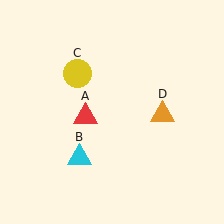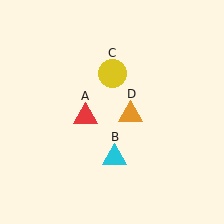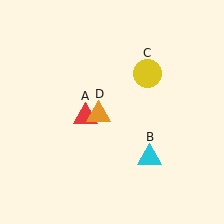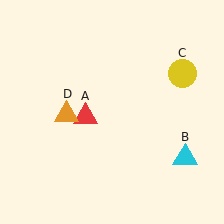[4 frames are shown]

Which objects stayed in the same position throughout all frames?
Red triangle (object A) remained stationary.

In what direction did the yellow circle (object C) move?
The yellow circle (object C) moved right.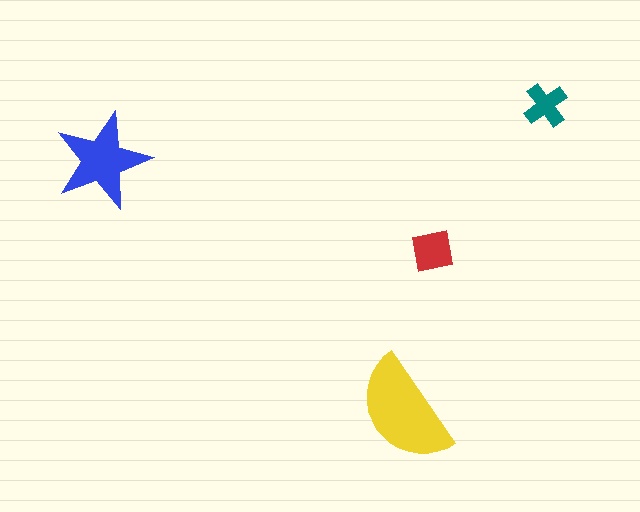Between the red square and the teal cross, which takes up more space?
The red square.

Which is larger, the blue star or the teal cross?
The blue star.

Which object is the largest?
The yellow semicircle.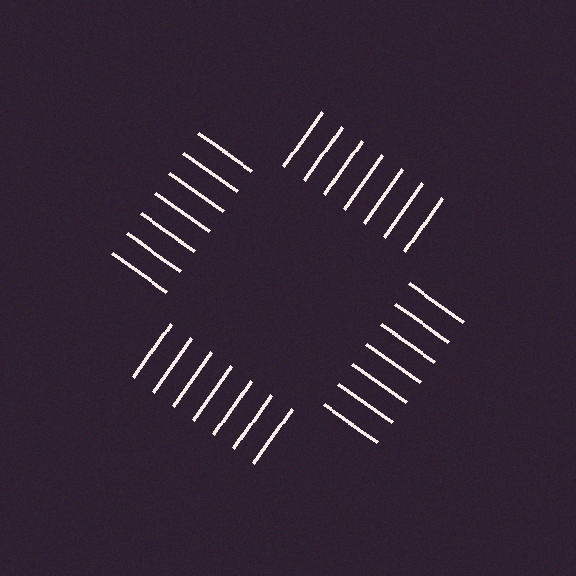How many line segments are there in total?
28 — 7 along each of the 4 edges.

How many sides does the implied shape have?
4 sides — the line-ends trace a square.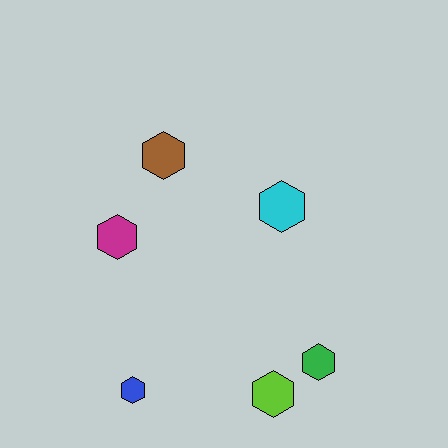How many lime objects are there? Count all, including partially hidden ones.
There is 1 lime object.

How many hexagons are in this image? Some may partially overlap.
There are 6 hexagons.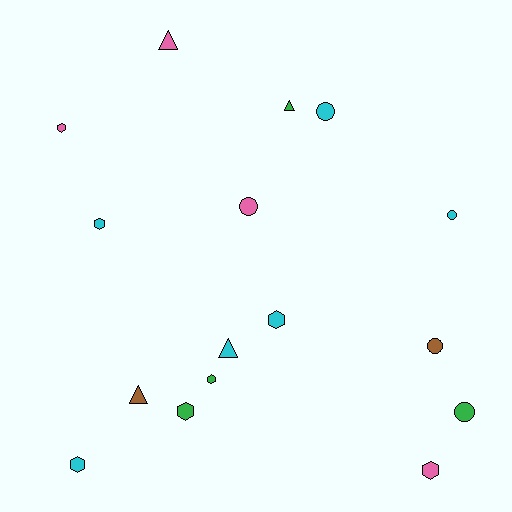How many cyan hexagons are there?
There are 3 cyan hexagons.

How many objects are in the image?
There are 16 objects.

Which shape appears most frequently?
Hexagon, with 7 objects.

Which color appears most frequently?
Cyan, with 6 objects.